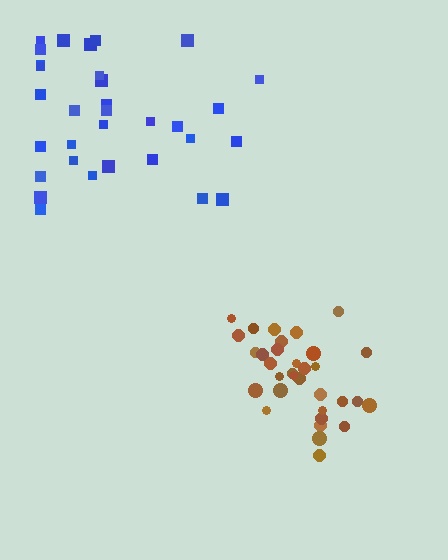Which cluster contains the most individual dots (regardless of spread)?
Brown (33).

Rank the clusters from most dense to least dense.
brown, blue.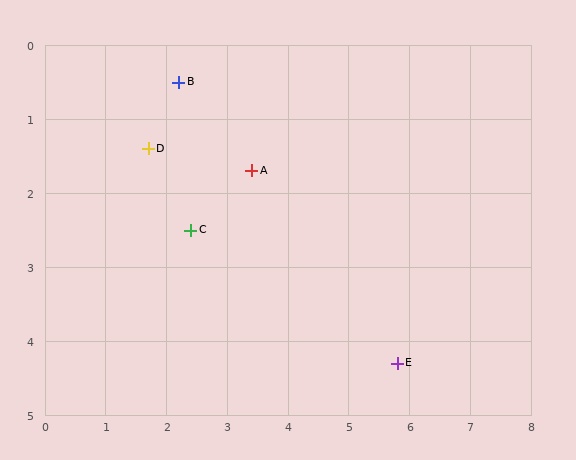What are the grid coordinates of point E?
Point E is at approximately (5.8, 4.3).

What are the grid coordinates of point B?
Point B is at approximately (2.2, 0.5).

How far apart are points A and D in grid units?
Points A and D are about 1.7 grid units apart.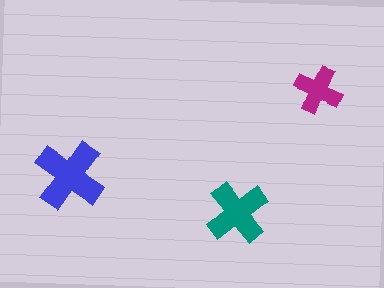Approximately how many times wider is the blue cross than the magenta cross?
About 1.5 times wider.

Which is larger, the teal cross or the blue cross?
The blue one.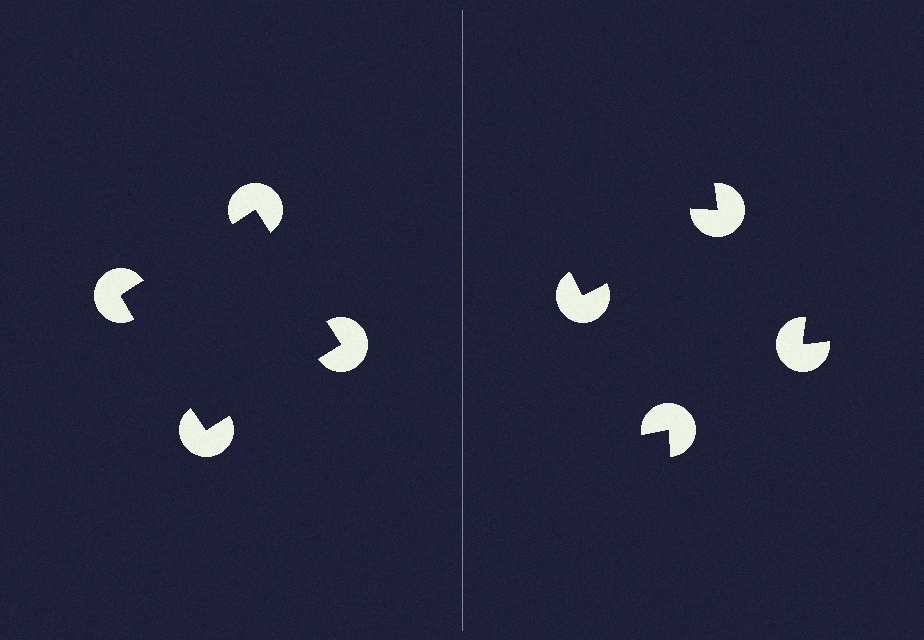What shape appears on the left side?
An illusory square.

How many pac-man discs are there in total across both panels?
8 — 4 on each side.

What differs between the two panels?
The pac-man discs are positioned identically on both sides; only the wedge orientations differ. On the left they align to a square; on the right they are misaligned.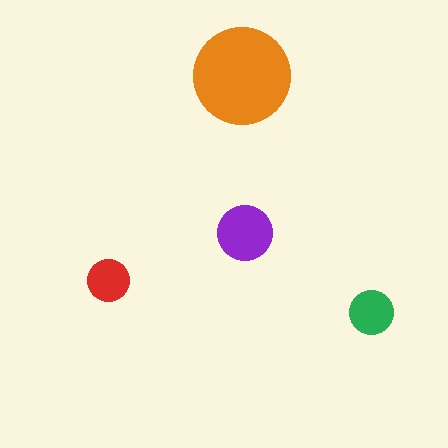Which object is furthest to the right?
The green circle is rightmost.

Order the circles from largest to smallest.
the orange one, the purple one, the green one, the red one.